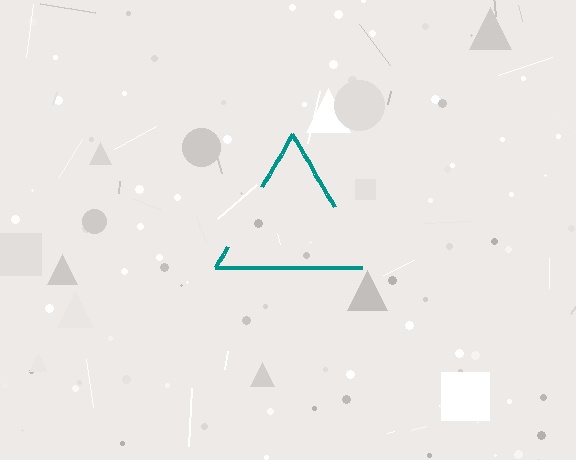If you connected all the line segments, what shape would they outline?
They would outline a triangle.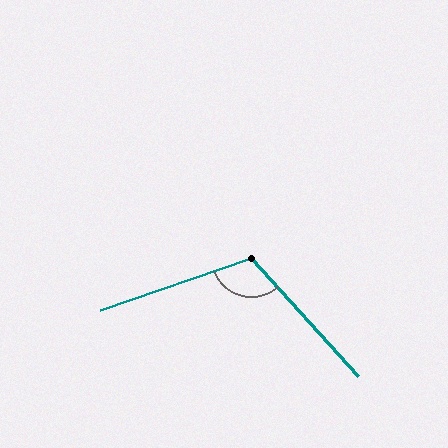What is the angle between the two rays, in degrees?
Approximately 113 degrees.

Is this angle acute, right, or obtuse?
It is obtuse.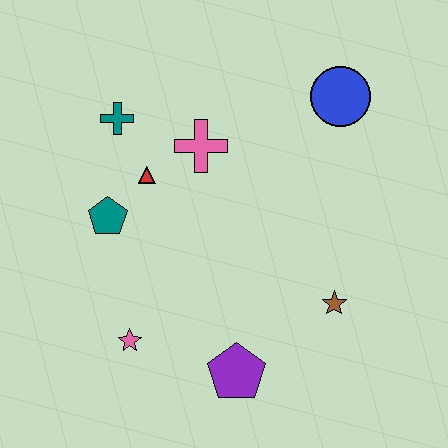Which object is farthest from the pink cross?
The purple pentagon is farthest from the pink cross.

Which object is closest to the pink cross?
The red triangle is closest to the pink cross.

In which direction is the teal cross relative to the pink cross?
The teal cross is to the left of the pink cross.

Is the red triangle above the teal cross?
No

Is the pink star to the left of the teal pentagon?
No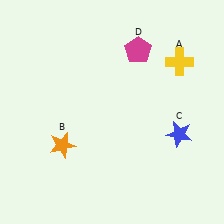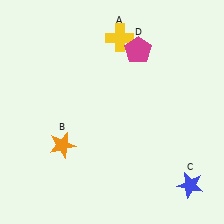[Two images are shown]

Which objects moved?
The objects that moved are: the yellow cross (A), the blue star (C).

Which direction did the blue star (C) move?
The blue star (C) moved down.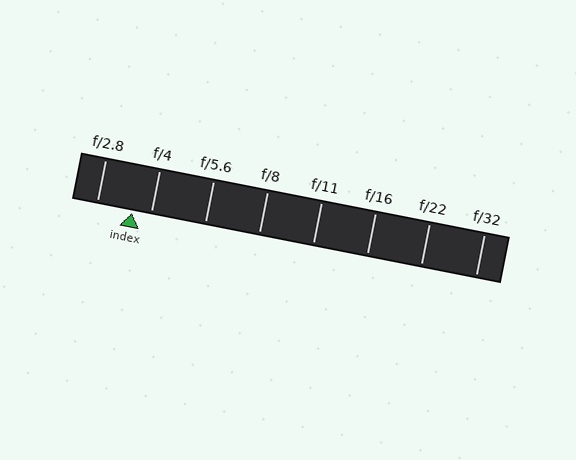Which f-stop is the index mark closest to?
The index mark is closest to f/4.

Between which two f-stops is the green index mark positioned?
The index mark is between f/2.8 and f/4.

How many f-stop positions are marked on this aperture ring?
There are 8 f-stop positions marked.